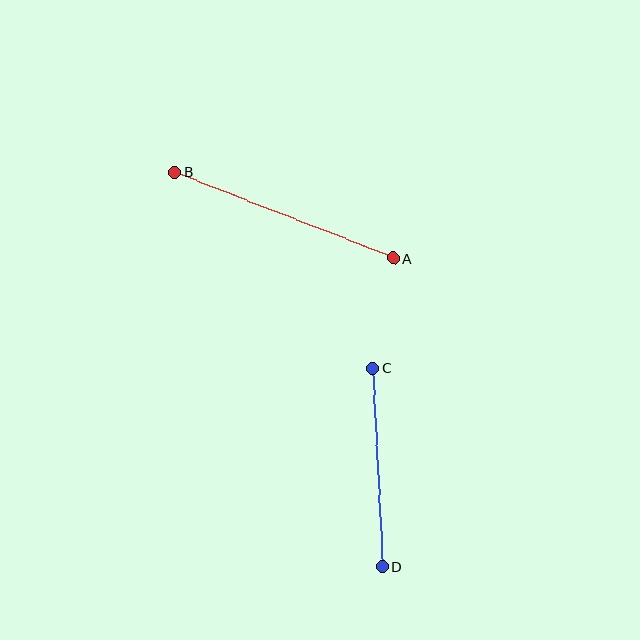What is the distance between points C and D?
The distance is approximately 198 pixels.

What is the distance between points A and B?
The distance is approximately 235 pixels.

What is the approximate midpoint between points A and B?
The midpoint is at approximately (284, 215) pixels.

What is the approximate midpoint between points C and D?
The midpoint is at approximately (377, 468) pixels.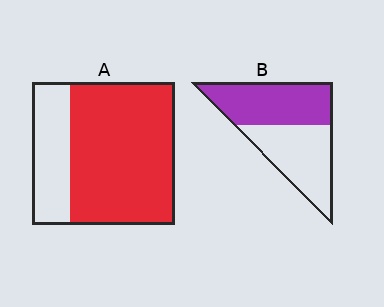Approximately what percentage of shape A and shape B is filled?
A is approximately 75% and B is approximately 50%.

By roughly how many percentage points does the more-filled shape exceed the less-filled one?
By roughly 25 percentage points (A over B).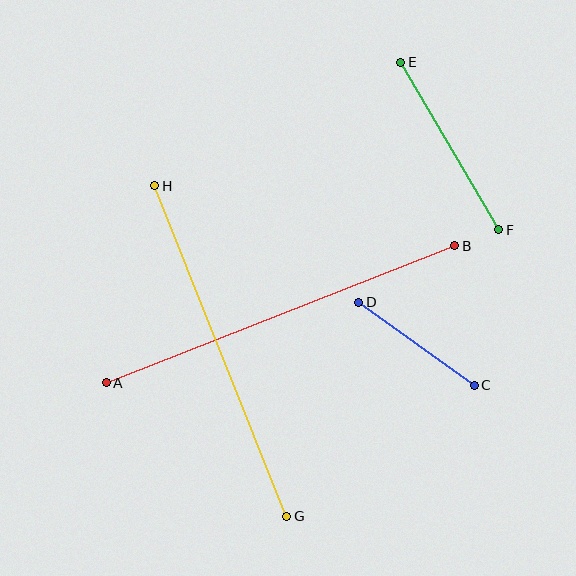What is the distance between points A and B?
The distance is approximately 374 pixels.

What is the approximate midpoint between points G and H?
The midpoint is at approximately (221, 351) pixels.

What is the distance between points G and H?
The distance is approximately 356 pixels.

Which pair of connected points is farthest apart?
Points A and B are farthest apart.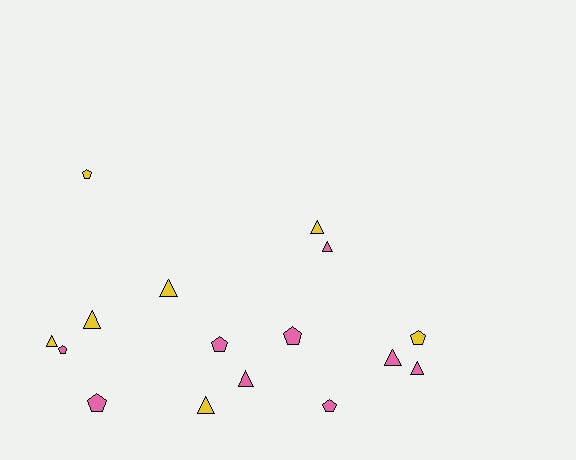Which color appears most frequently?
Pink, with 9 objects.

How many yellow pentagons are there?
There are 2 yellow pentagons.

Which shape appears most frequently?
Triangle, with 9 objects.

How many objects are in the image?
There are 16 objects.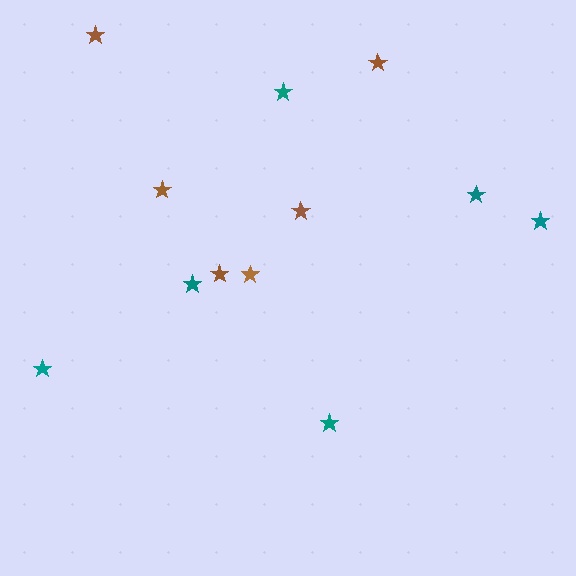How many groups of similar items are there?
There are 2 groups: one group of brown stars (6) and one group of teal stars (6).